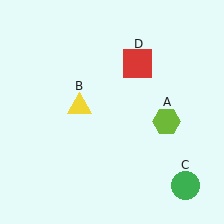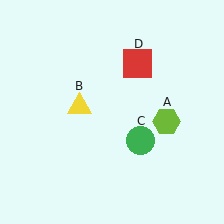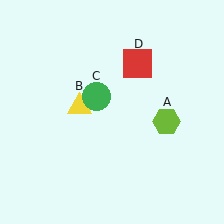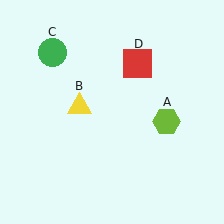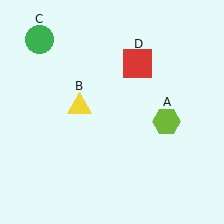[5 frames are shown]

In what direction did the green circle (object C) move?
The green circle (object C) moved up and to the left.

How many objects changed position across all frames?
1 object changed position: green circle (object C).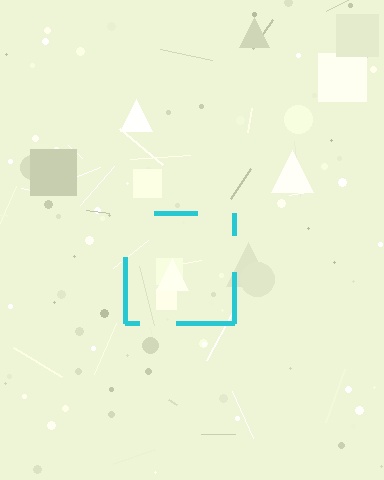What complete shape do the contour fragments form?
The contour fragments form a square.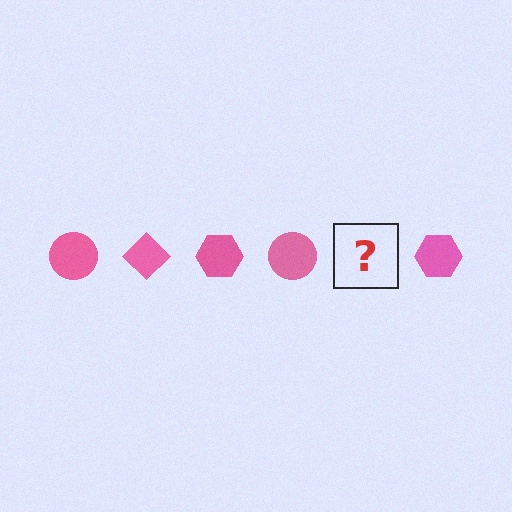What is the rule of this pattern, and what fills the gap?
The rule is that the pattern cycles through circle, diamond, hexagon shapes in pink. The gap should be filled with a pink diamond.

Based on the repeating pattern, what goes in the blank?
The blank should be a pink diamond.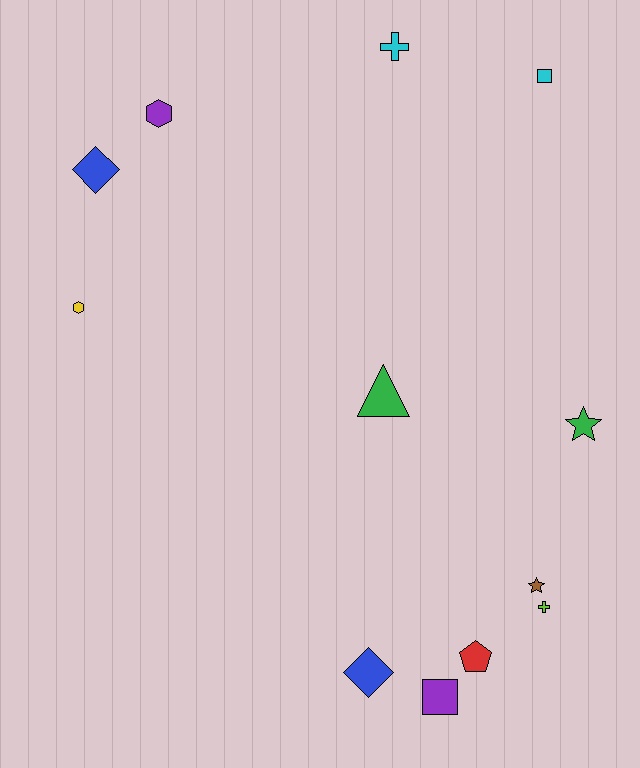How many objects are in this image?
There are 12 objects.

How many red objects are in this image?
There is 1 red object.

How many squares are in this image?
There are 2 squares.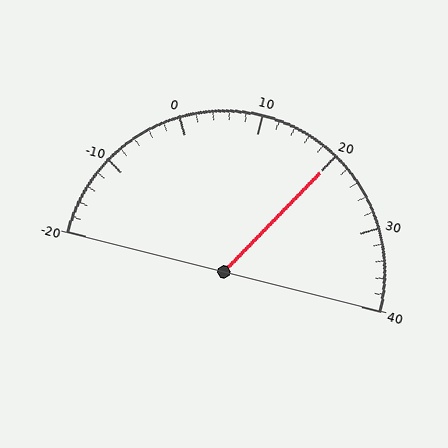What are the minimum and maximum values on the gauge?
The gauge ranges from -20 to 40.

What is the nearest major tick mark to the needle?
The nearest major tick mark is 20.